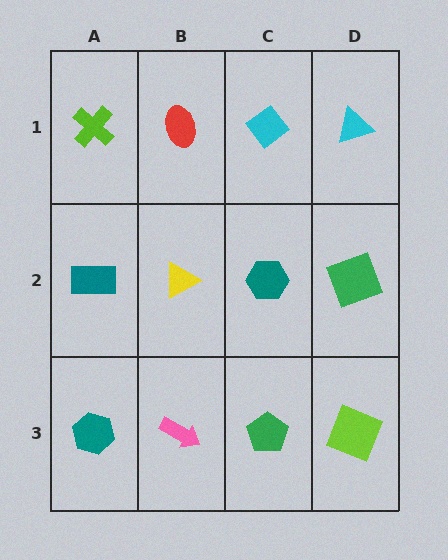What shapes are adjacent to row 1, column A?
A teal rectangle (row 2, column A), a red ellipse (row 1, column B).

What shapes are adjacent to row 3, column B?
A yellow triangle (row 2, column B), a teal hexagon (row 3, column A), a green pentagon (row 3, column C).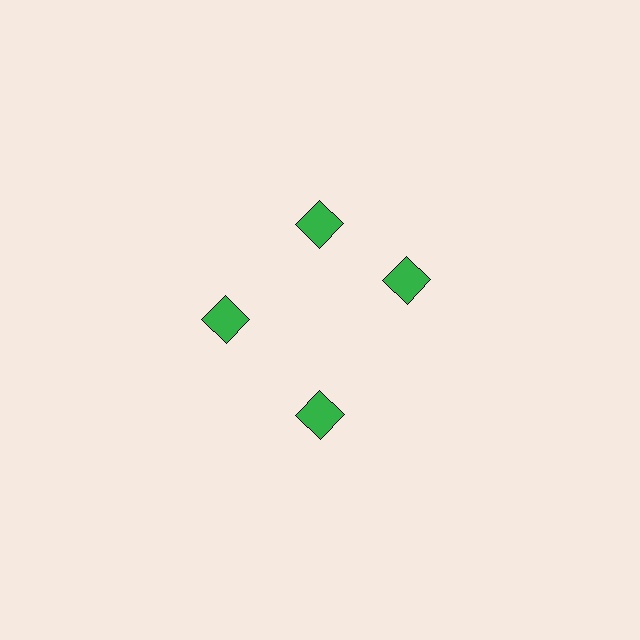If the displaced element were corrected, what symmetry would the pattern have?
It would have 4-fold rotational symmetry — the pattern would map onto itself every 90 degrees.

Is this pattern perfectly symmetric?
No. The 4 green squares are arranged in a ring, but one element near the 3 o'clock position is rotated out of alignment along the ring, breaking the 4-fold rotational symmetry.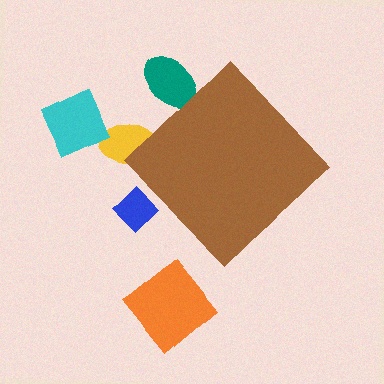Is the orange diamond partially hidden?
No, the orange diamond is fully visible.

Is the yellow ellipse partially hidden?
Yes, the yellow ellipse is partially hidden behind the brown diamond.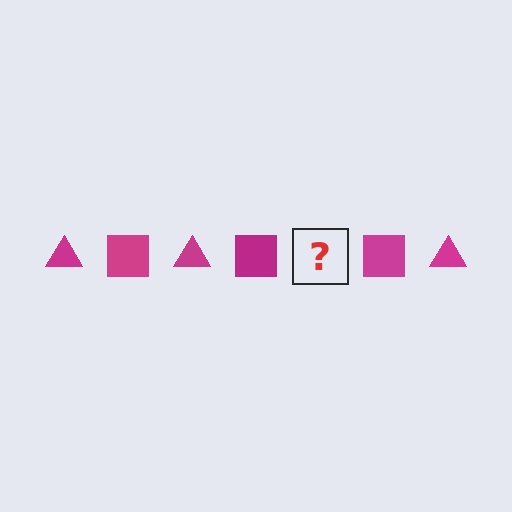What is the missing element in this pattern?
The missing element is a magenta triangle.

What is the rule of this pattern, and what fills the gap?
The rule is that the pattern cycles through triangle, square shapes in magenta. The gap should be filled with a magenta triangle.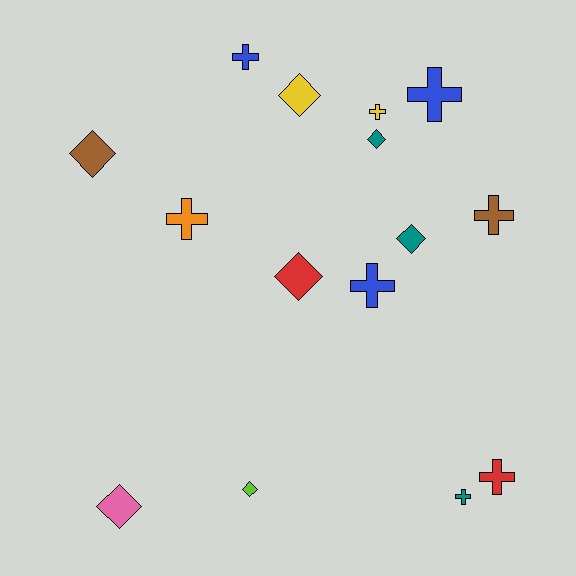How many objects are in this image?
There are 15 objects.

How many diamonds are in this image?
There are 7 diamonds.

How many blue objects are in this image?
There are 3 blue objects.